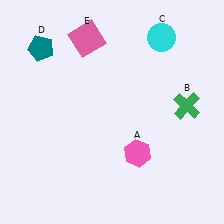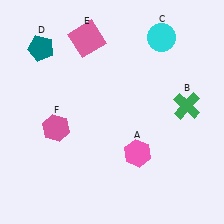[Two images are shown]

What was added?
A pink hexagon (F) was added in Image 2.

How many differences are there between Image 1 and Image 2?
There is 1 difference between the two images.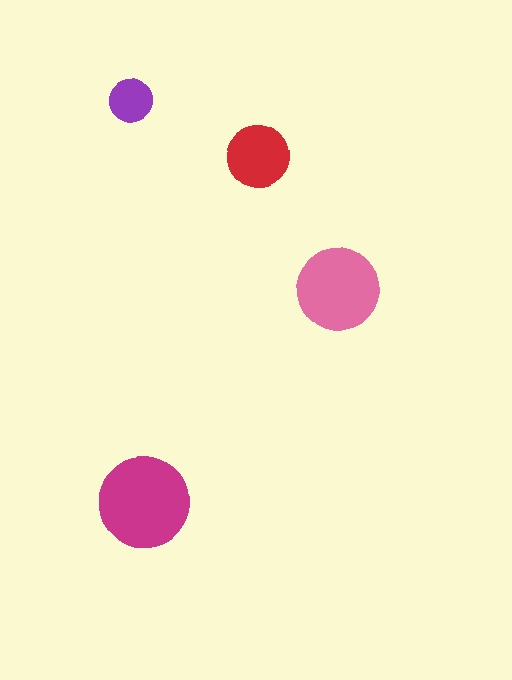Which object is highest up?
The purple circle is topmost.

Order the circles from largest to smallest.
the magenta one, the pink one, the red one, the purple one.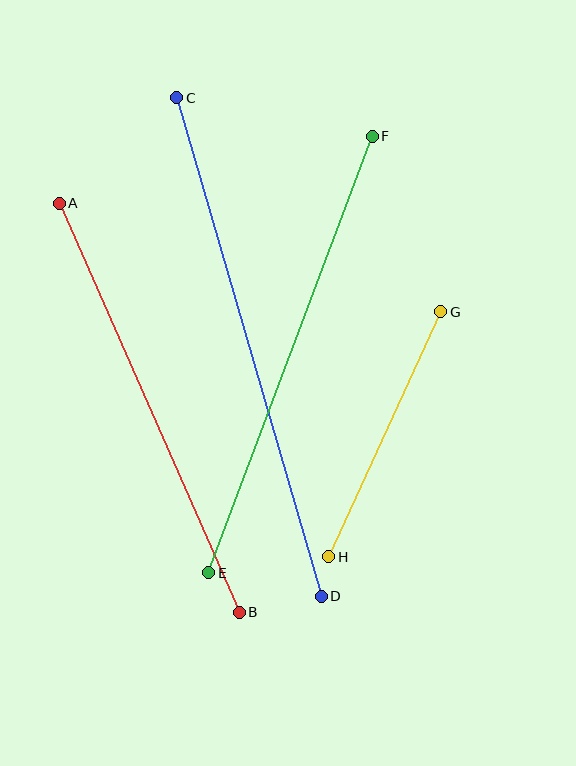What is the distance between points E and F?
The distance is approximately 466 pixels.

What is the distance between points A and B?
The distance is approximately 447 pixels.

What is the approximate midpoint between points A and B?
The midpoint is at approximately (149, 408) pixels.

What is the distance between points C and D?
The distance is approximately 519 pixels.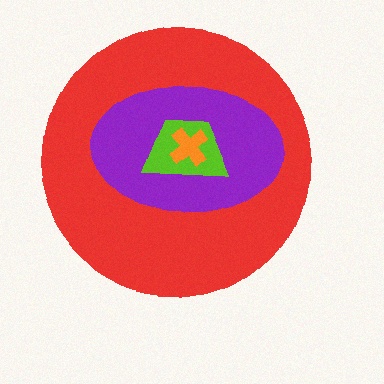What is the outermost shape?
The red circle.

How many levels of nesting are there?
4.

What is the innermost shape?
The orange cross.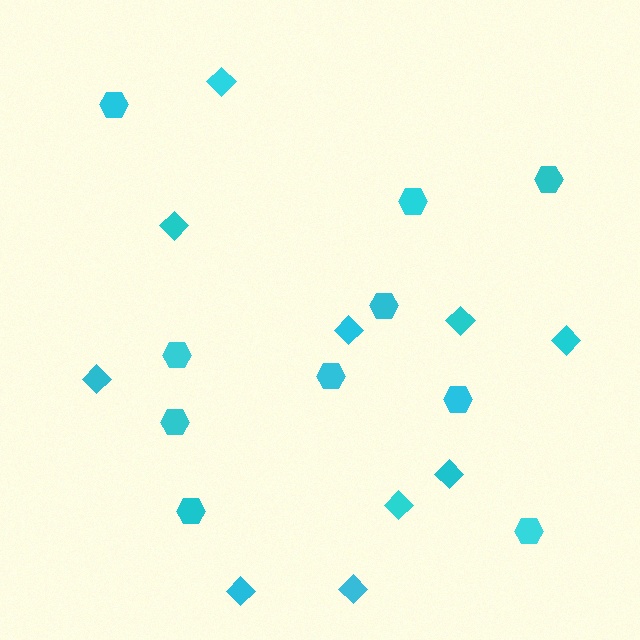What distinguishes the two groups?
There are 2 groups: one group of hexagons (10) and one group of diamonds (10).